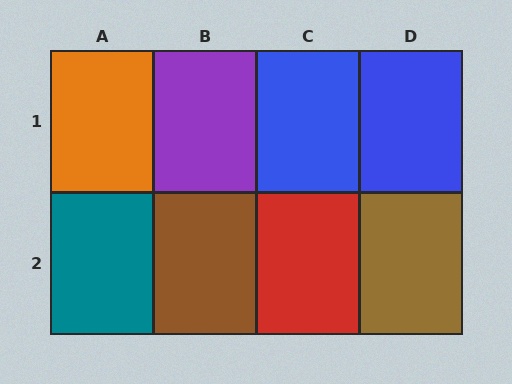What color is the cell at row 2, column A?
Teal.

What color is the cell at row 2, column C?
Red.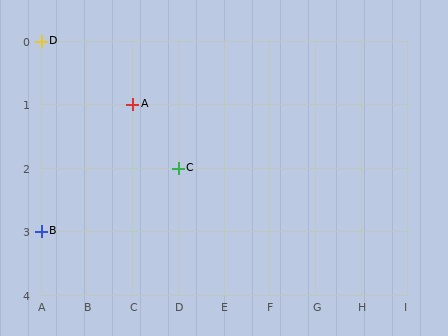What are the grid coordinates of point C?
Point C is at grid coordinates (D, 2).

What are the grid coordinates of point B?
Point B is at grid coordinates (A, 3).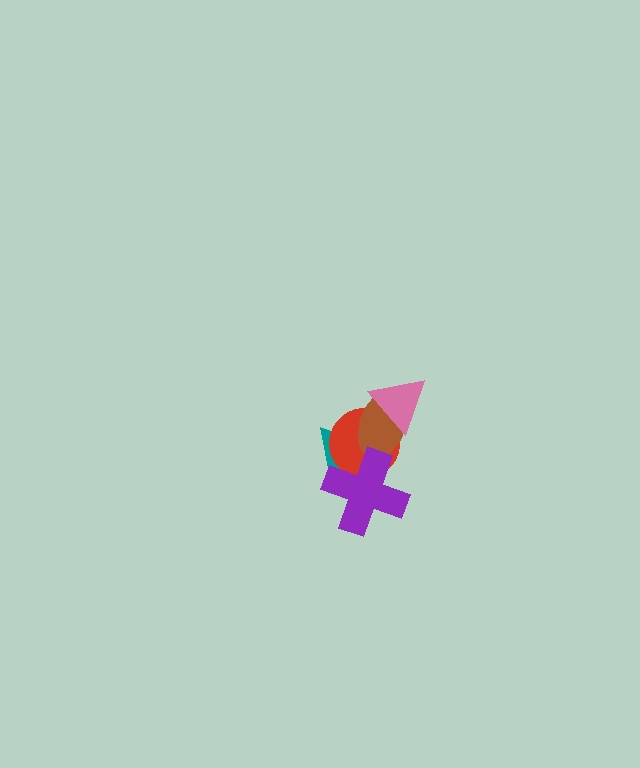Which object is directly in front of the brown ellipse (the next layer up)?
The pink triangle is directly in front of the brown ellipse.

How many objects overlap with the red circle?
4 objects overlap with the red circle.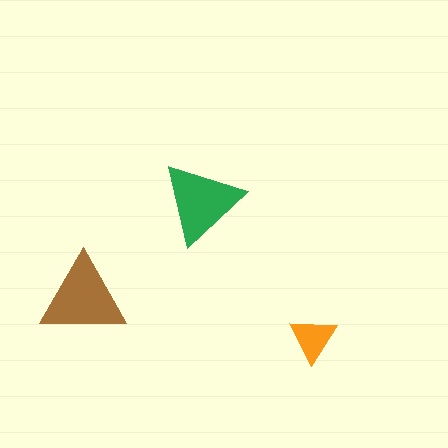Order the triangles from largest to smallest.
the brown one, the green one, the orange one.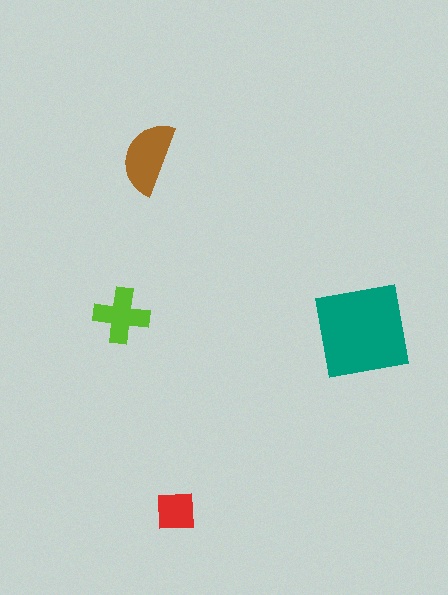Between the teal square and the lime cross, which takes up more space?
The teal square.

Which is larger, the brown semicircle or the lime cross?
The brown semicircle.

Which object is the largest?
The teal square.